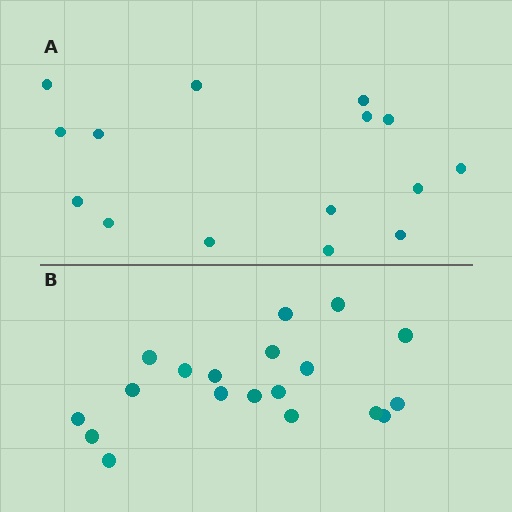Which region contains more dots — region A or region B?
Region B (the bottom region) has more dots.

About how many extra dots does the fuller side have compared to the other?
Region B has about 4 more dots than region A.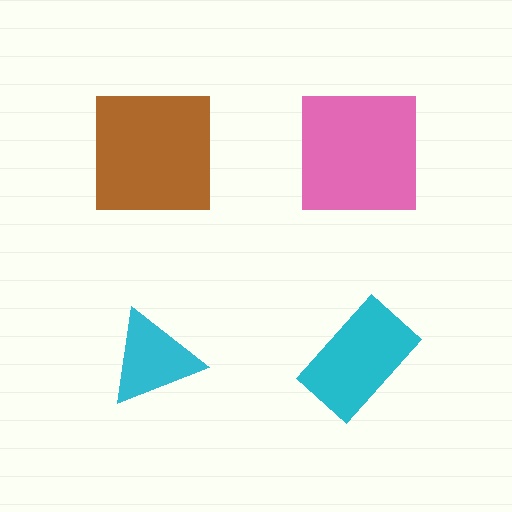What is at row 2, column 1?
A cyan triangle.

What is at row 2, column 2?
A cyan rectangle.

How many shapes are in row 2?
2 shapes.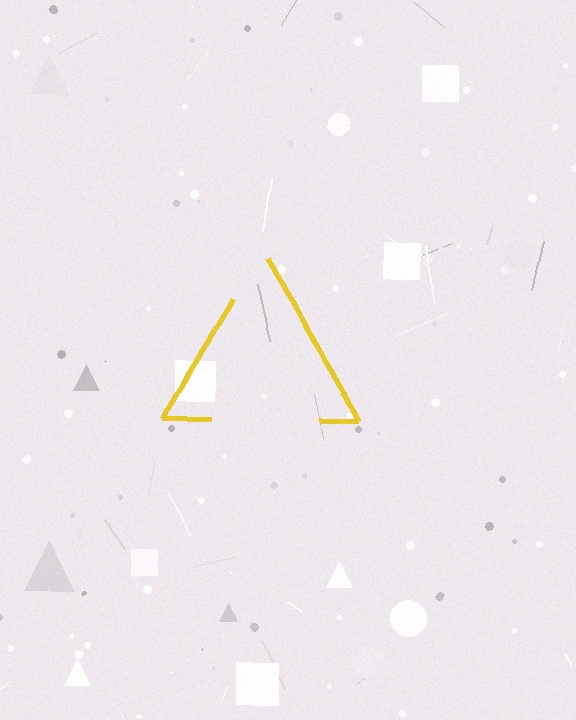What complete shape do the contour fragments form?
The contour fragments form a triangle.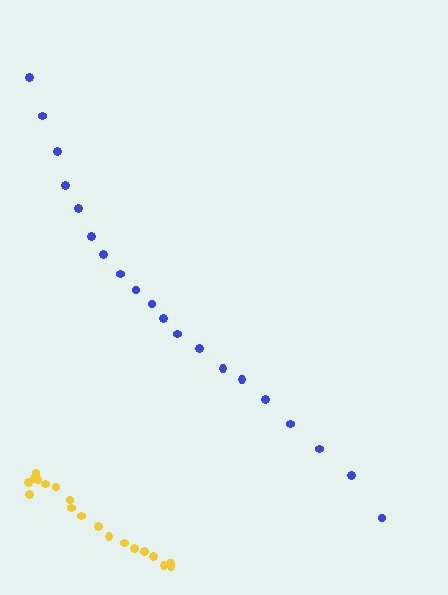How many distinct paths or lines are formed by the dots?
There are 2 distinct paths.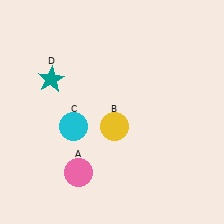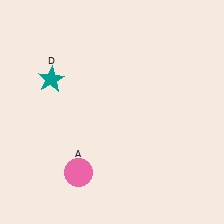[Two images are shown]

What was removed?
The cyan circle (C), the yellow circle (B) were removed in Image 2.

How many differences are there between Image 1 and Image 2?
There are 2 differences between the two images.